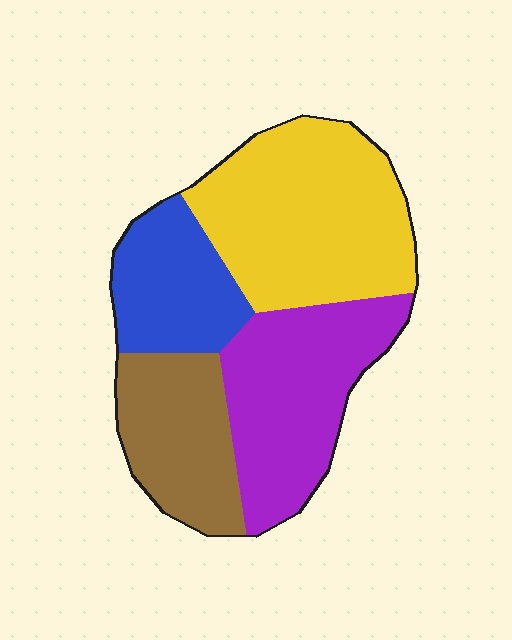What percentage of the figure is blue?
Blue takes up about one sixth (1/6) of the figure.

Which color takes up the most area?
Yellow, at roughly 35%.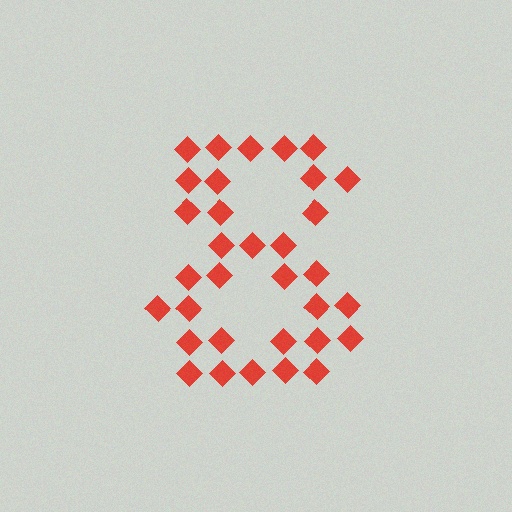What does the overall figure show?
The overall figure shows the digit 8.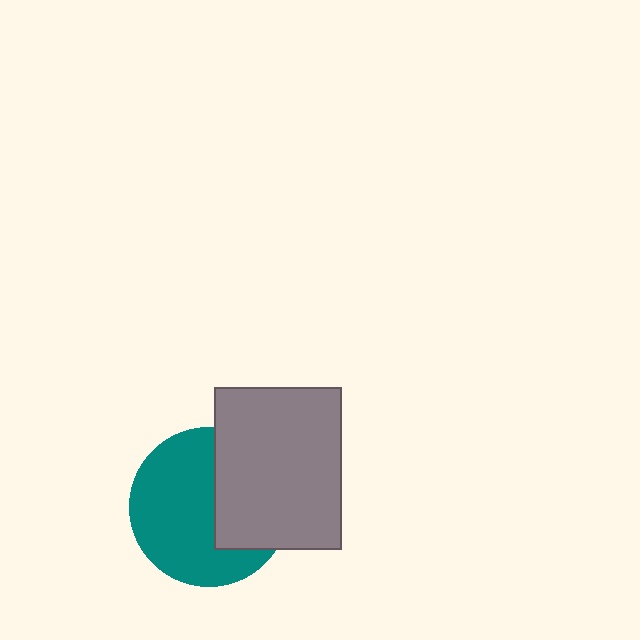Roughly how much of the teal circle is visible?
About half of it is visible (roughly 62%).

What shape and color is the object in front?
The object in front is a gray rectangle.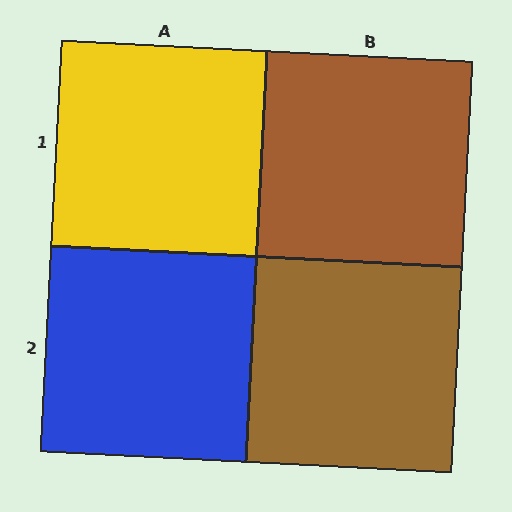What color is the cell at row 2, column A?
Blue.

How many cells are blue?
1 cell is blue.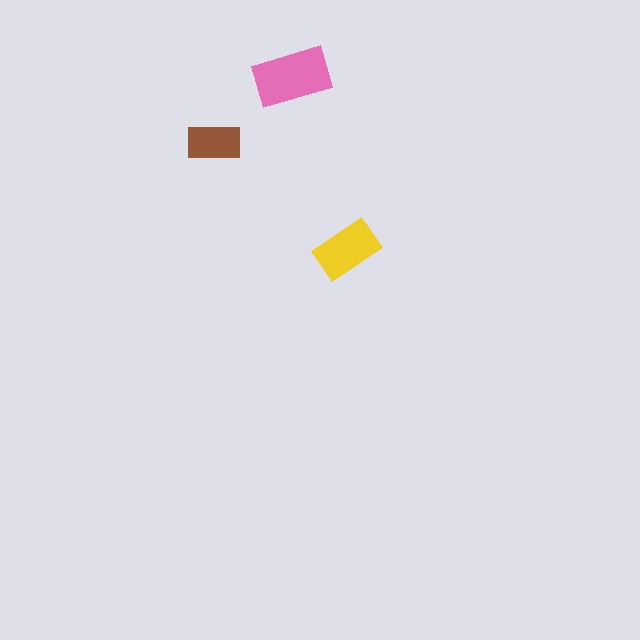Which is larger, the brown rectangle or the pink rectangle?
The pink one.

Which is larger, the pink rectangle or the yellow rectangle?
The pink one.